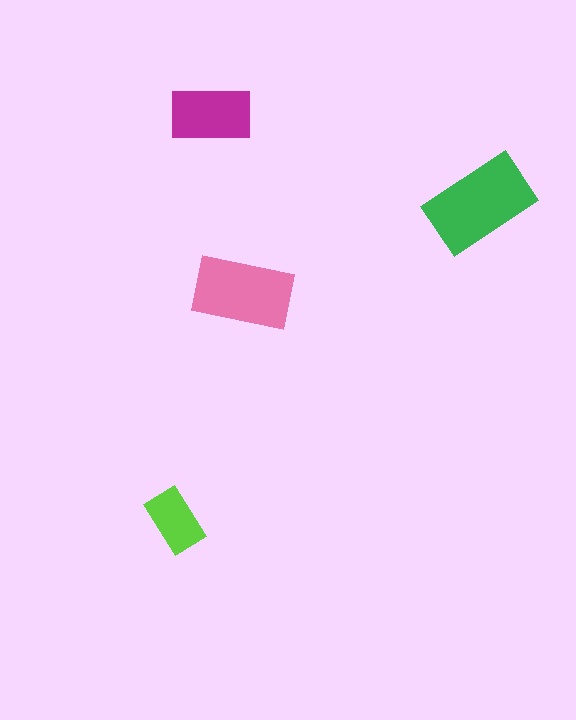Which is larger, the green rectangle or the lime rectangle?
The green one.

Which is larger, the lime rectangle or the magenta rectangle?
The magenta one.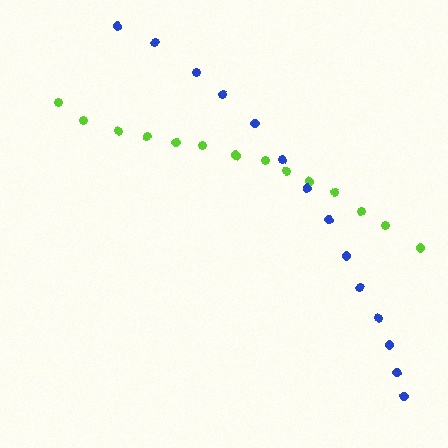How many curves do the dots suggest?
There are 2 distinct paths.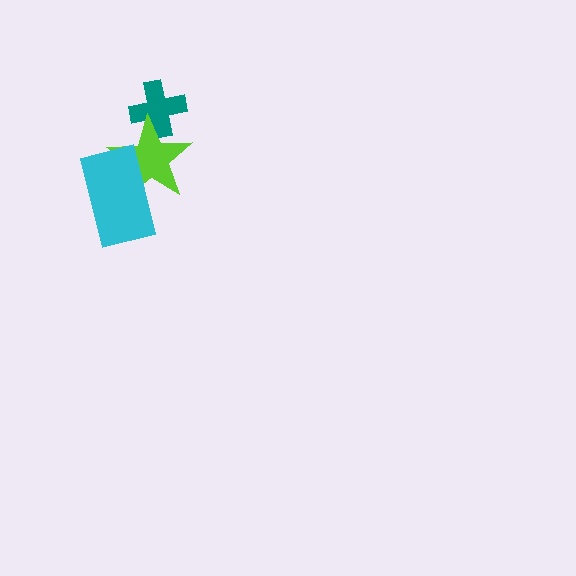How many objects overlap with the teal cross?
1 object overlaps with the teal cross.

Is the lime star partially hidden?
Yes, it is partially covered by another shape.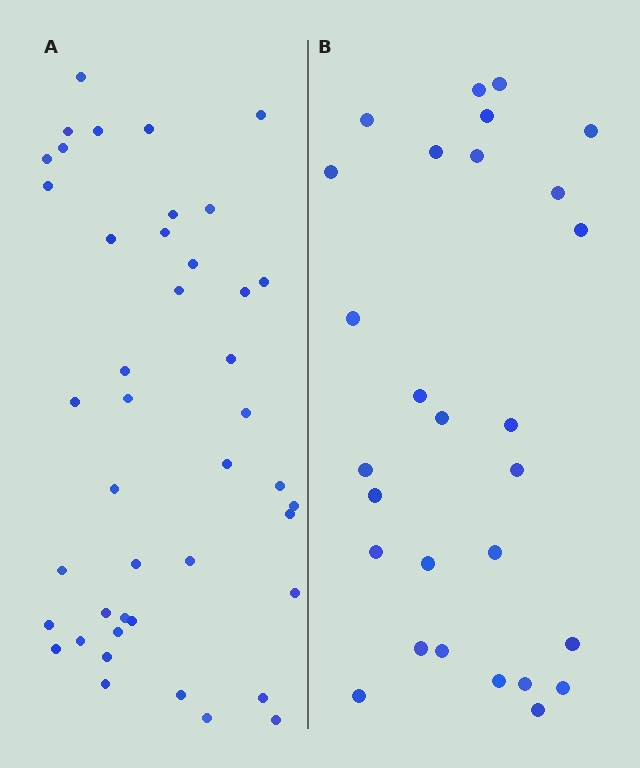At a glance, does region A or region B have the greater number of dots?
Region A (the left region) has more dots.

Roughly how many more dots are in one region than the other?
Region A has approximately 15 more dots than region B.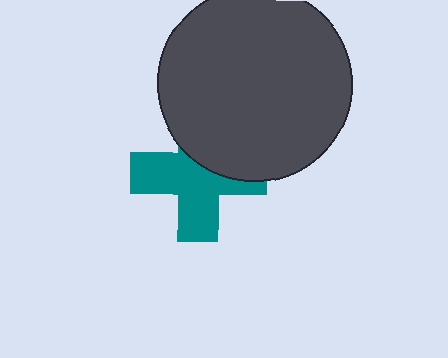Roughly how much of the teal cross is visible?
About half of it is visible (roughly 62%).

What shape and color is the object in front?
The object in front is a dark gray circle.